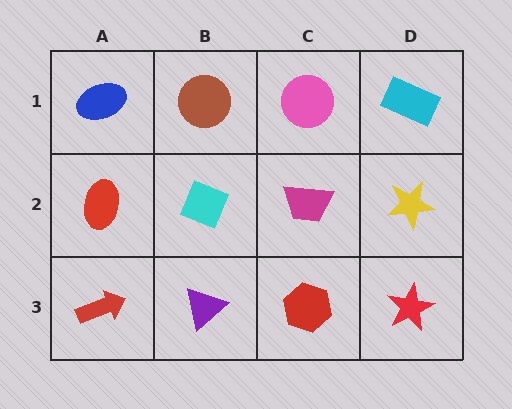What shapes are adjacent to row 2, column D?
A cyan rectangle (row 1, column D), a red star (row 3, column D), a magenta trapezoid (row 2, column C).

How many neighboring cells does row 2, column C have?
4.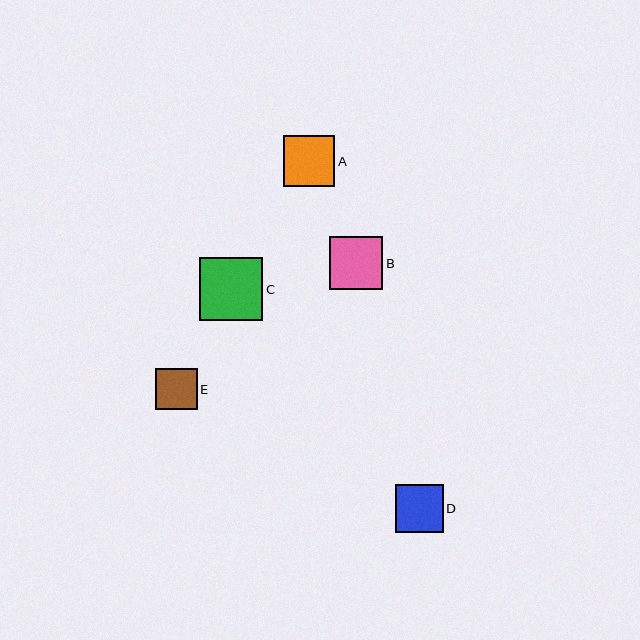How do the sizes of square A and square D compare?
Square A and square D are approximately the same size.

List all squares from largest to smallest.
From largest to smallest: C, B, A, D, E.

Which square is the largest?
Square C is the largest with a size of approximately 63 pixels.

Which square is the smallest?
Square E is the smallest with a size of approximately 42 pixels.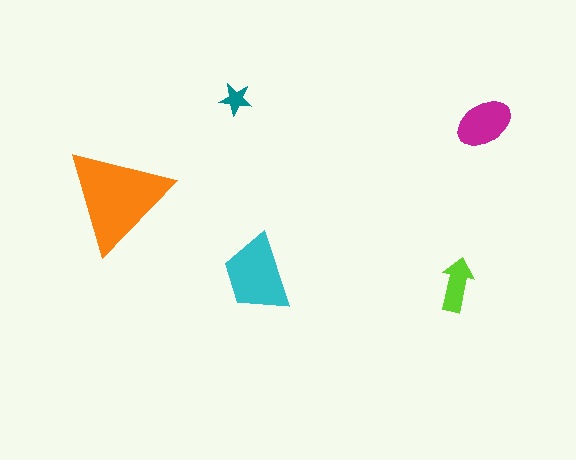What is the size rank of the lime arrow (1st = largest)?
4th.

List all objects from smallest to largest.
The teal star, the lime arrow, the magenta ellipse, the cyan trapezoid, the orange triangle.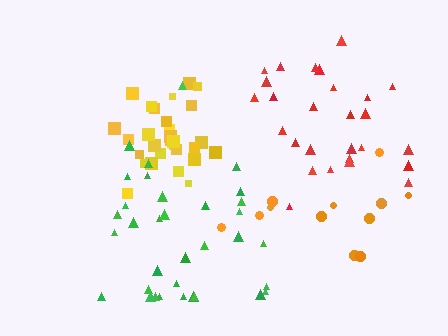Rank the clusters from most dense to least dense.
yellow, red, green, orange.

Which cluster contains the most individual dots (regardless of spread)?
Green (34).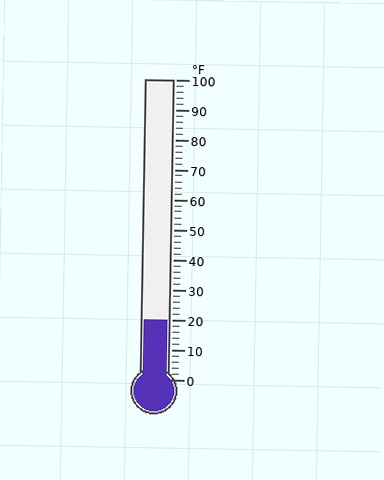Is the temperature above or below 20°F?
The temperature is at 20°F.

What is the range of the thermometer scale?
The thermometer scale ranges from 0°F to 100°F.